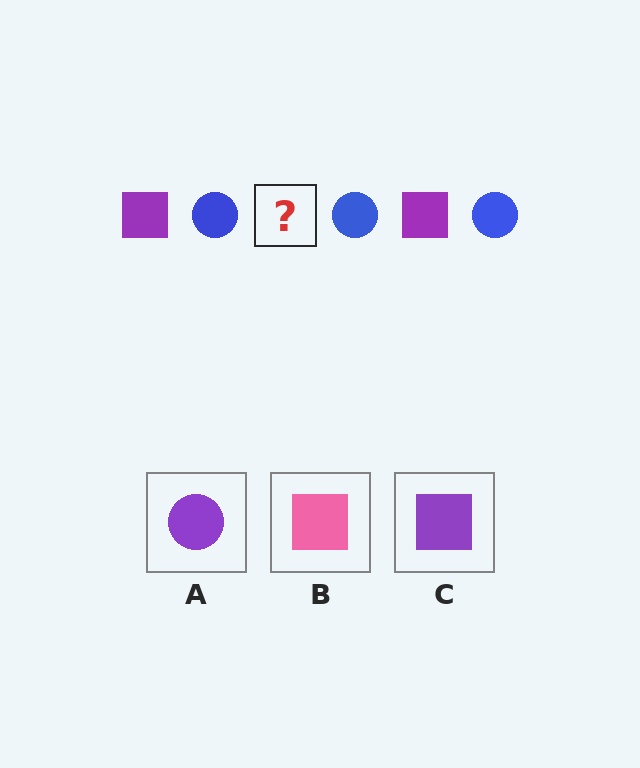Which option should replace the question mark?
Option C.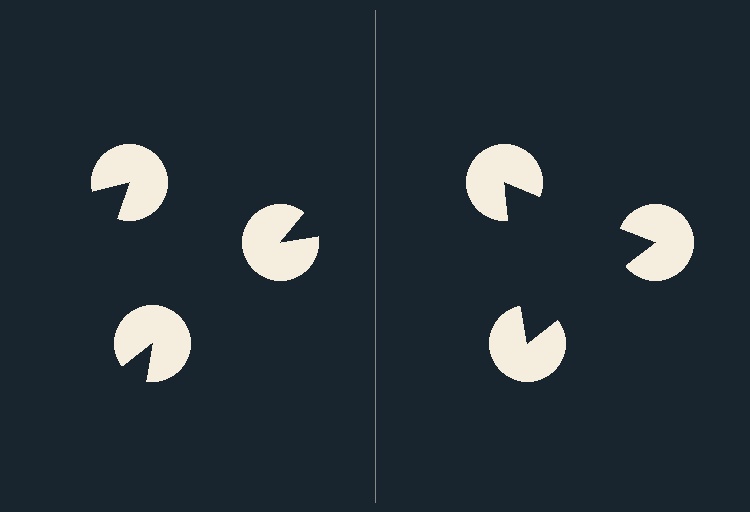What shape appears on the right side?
An illusory triangle.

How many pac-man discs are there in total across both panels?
6 — 3 on each side.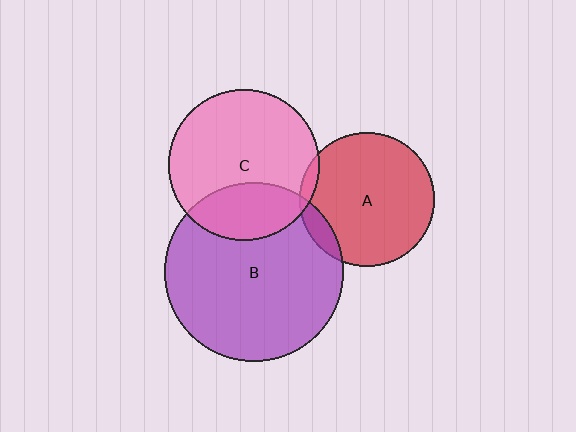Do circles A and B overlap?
Yes.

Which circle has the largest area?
Circle B (purple).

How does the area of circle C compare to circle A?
Approximately 1.3 times.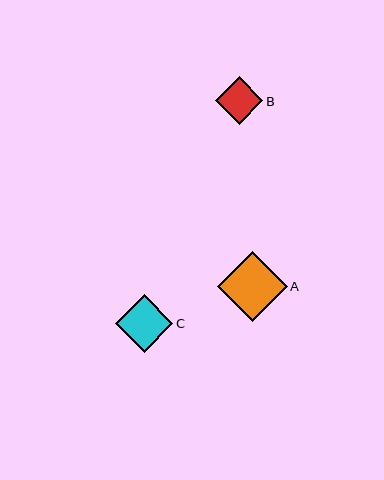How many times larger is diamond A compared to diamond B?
Diamond A is approximately 1.5 times the size of diamond B.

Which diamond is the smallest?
Diamond B is the smallest with a size of approximately 48 pixels.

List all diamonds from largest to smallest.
From largest to smallest: A, C, B.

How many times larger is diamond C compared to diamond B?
Diamond C is approximately 1.2 times the size of diamond B.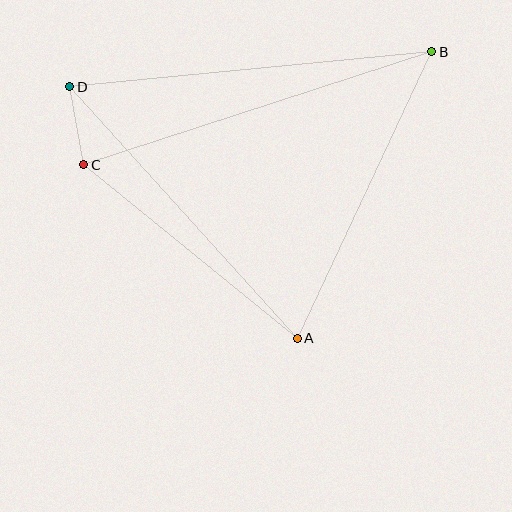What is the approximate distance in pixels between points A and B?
The distance between A and B is approximately 317 pixels.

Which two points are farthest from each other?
Points B and C are farthest from each other.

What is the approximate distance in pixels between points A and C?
The distance between A and C is approximately 275 pixels.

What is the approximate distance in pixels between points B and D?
The distance between B and D is approximately 364 pixels.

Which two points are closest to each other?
Points C and D are closest to each other.